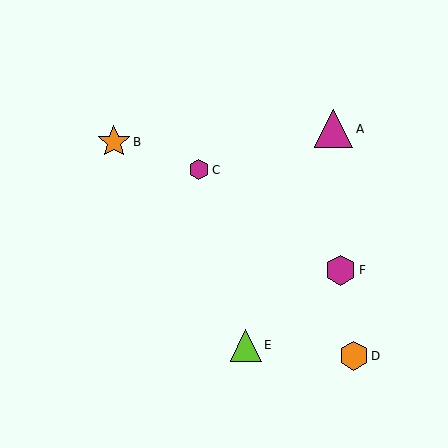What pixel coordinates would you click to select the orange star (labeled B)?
Click at (114, 142) to select the orange star B.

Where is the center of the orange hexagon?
The center of the orange hexagon is at (354, 356).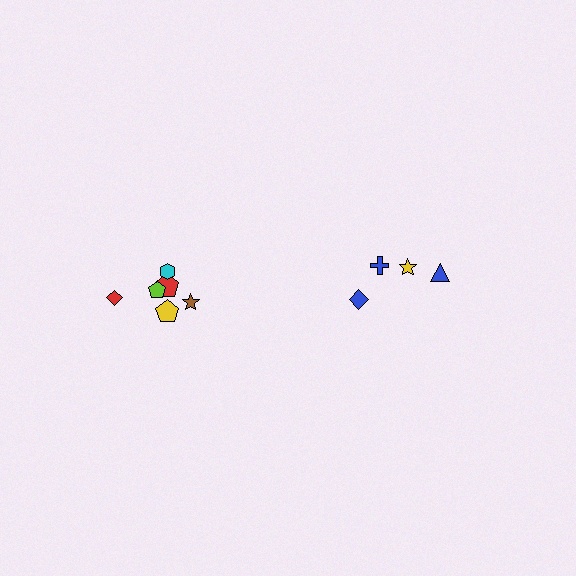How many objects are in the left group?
There are 6 objects.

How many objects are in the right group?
There are 4 objects.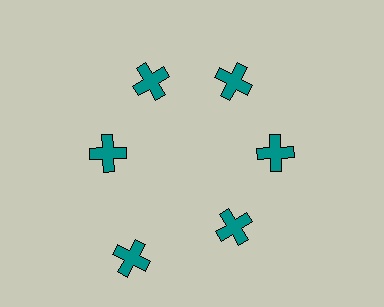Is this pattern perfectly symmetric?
No. The 6 teal crosses are arranged in a ring, but one element near the 7 o'clock position is pushed outward from the center, breaking the 6-fold rotational symmetry.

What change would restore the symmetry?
The symmetry would be restored by moving it inward, back onto the ring so that all 6 crosses sit at equal angles and equal distance from the center.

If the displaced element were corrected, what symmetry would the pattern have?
It would have 6-fold rotational symmetry — the pattern would map onto itself every 60 degrees.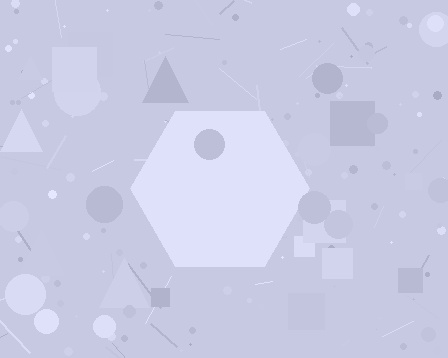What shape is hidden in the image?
A hexagon is hidden in the image.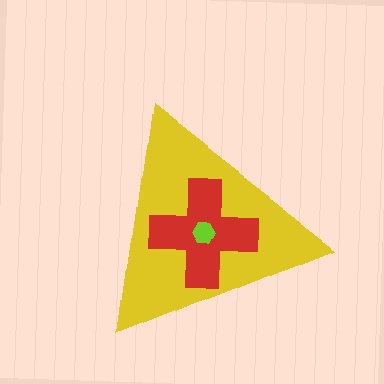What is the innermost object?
The lime hexagon.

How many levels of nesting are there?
3.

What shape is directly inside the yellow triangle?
The red cross.